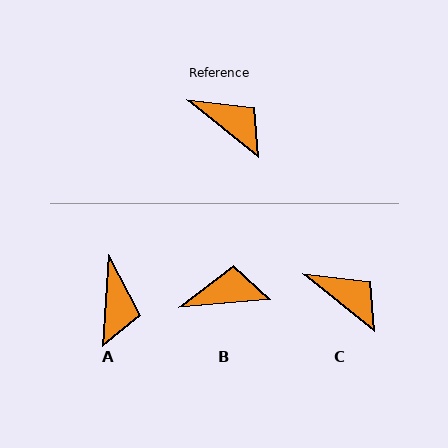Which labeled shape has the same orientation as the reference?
C.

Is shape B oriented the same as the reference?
No, it is off by about 44 degrees.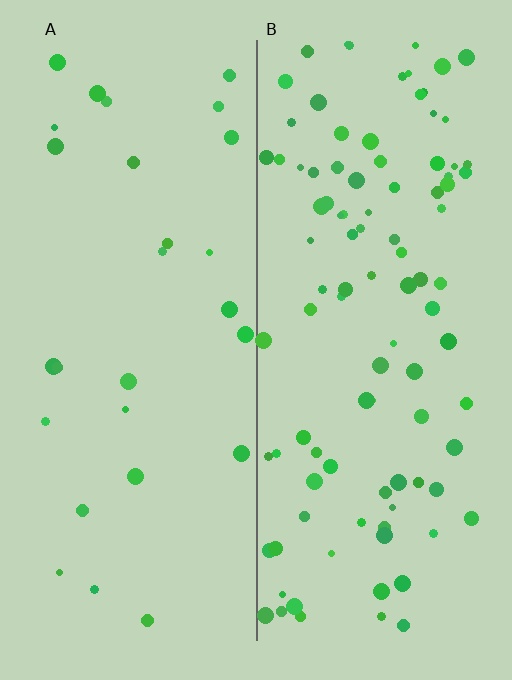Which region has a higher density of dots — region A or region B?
B (the right).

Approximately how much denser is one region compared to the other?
Approximately 3.7× — region B over region A.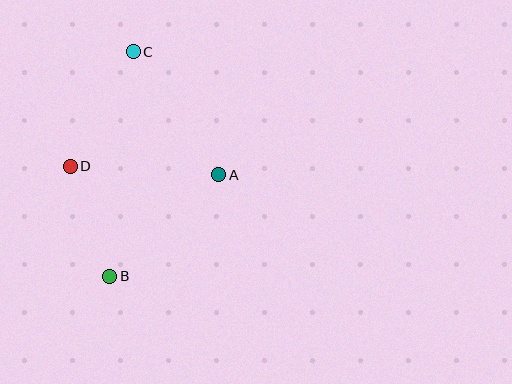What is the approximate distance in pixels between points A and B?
The distance between A and B is approximately 149 pixels.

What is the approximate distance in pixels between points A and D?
The distance between A and D is approximately 149 pixels.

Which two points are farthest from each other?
Points B and C are farthest from each other.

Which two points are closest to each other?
Points B and D are closest to each other.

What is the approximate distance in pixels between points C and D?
The distance between C and D is approximately 131 pixels.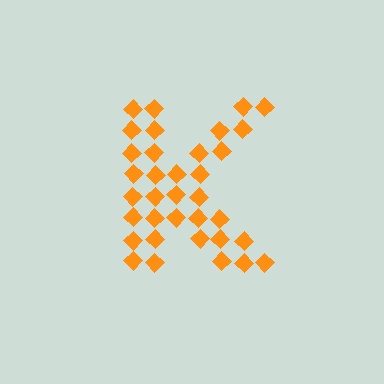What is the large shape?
The large shape is the letter K.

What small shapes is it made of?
It is made of small diamonds.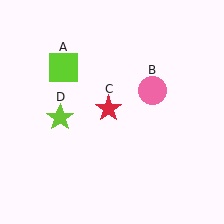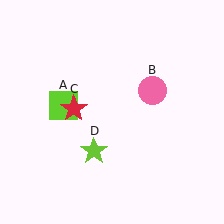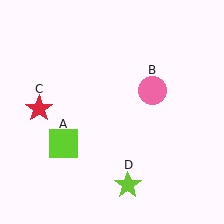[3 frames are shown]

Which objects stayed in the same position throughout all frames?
Pink circle (object B) remained stationary.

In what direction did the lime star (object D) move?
The lime star (object D) moved down and to the right.